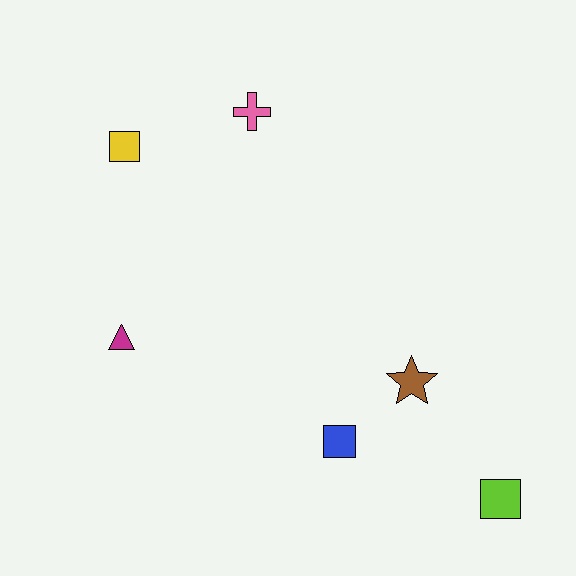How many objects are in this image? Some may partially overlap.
There are 6 objects.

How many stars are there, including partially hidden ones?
There is 1 star.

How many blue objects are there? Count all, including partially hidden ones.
There is 1 blue object.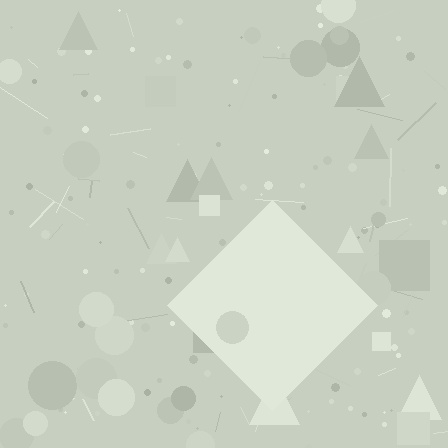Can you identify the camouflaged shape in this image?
The camouflaged shape is a diamond.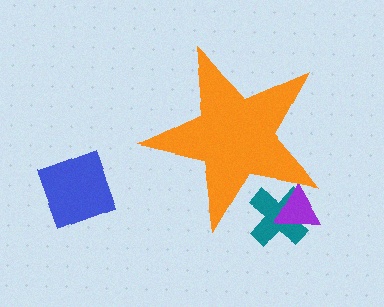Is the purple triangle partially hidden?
Yes, the purple triangle is partially hidden behind the orange star.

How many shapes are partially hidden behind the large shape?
2 shapes are partially hidden.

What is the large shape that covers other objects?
An orange star.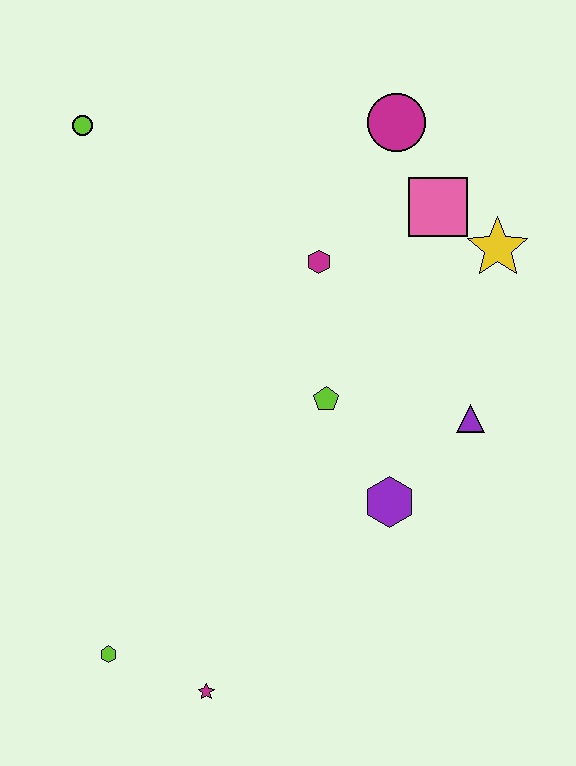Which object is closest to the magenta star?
The lime hexagon is closest to the magenta star.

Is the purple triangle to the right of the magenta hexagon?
Yes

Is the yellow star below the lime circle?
Yes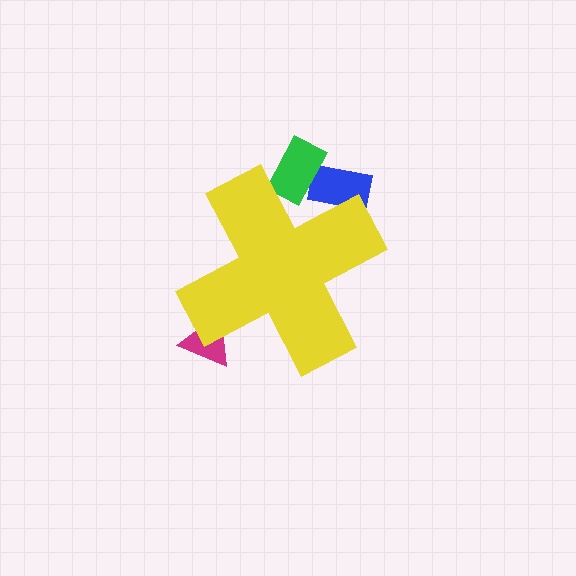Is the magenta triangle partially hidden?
Yes, the magenta triangle is partially hidden behind the yellow cross.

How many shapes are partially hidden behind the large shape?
3 shapes are partially hidden.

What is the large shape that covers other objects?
A yellow cross.